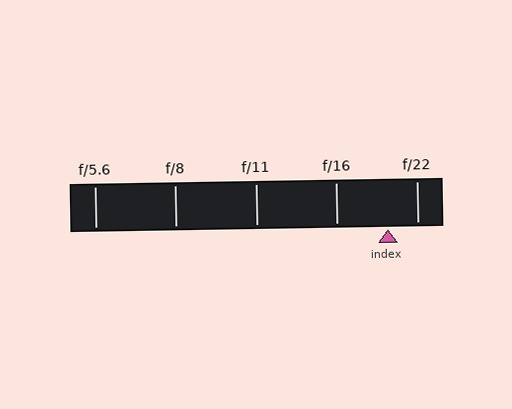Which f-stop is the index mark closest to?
The index mark is closest to f/22.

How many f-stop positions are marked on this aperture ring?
There are 5 f-stop positions marked.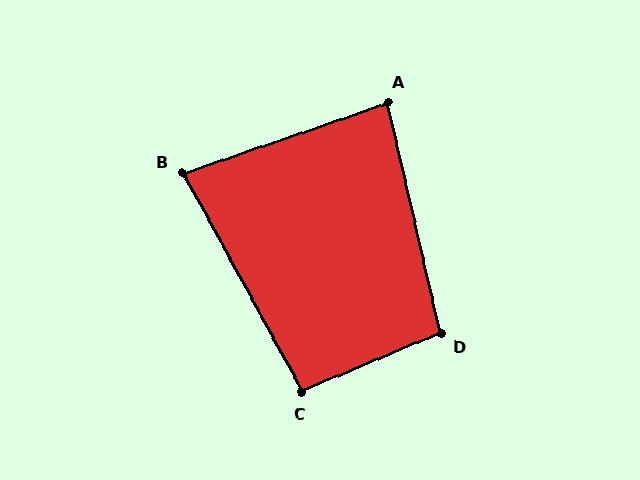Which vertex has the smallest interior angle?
B, at approximately 80 degrees.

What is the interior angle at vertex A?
Approximately 84 degrees (acute).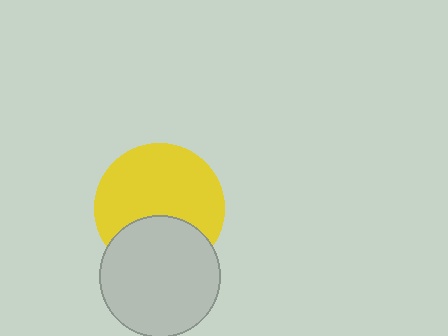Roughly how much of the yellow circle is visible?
Most of it is visible (roughly 67%).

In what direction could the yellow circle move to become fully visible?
The yellow circle could move up. That would shift it out from behind the light gray circle entirely.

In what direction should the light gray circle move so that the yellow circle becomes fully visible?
The light gray circle should move down. That is the shortest direction to clear the overlap and leave the yellow circle fully visible.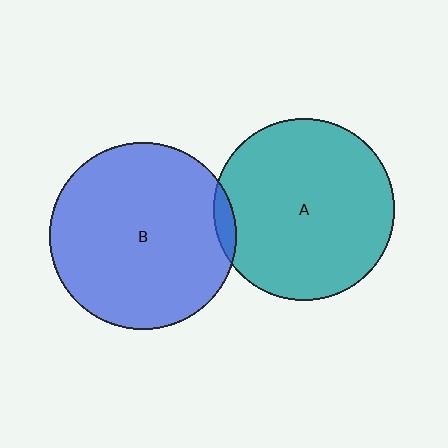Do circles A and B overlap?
Yes.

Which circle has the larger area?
Circle B (blue).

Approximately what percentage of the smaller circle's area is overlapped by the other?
Approximately 5%.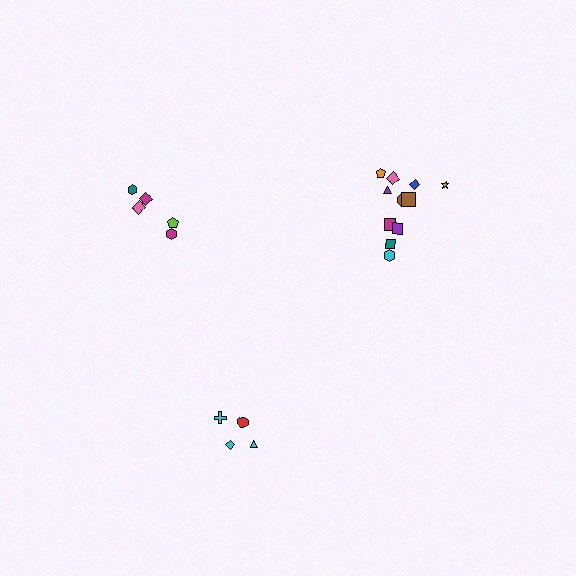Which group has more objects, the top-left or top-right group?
The top-right group.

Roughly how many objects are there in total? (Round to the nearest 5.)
Roughly 20 objects in total.